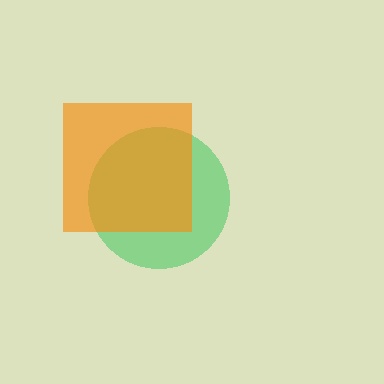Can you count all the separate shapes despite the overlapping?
Yes, there are 2 separate shapes.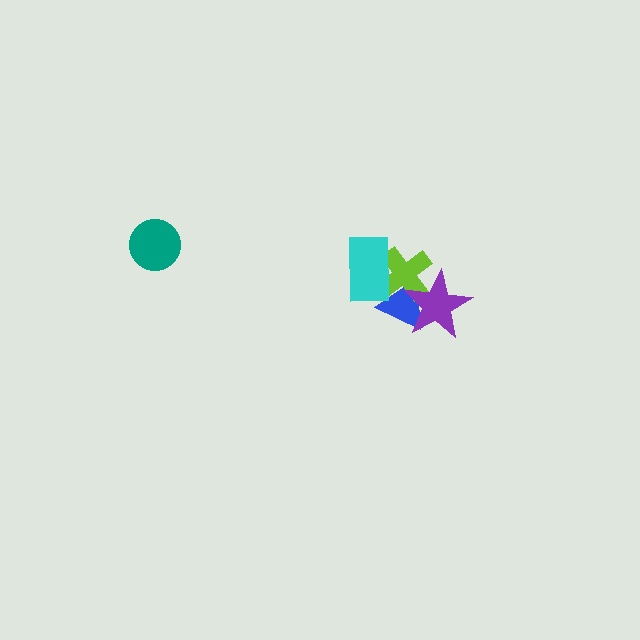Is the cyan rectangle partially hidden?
No, no other shape covers it.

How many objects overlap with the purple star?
2 objects overlap with the purple star.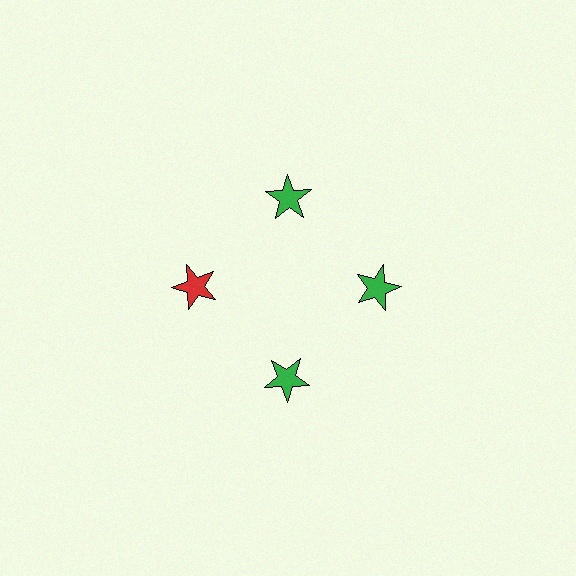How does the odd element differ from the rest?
It has a different color: red instead of green.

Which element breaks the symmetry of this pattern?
The red star at roughly the 9 o'clock position breaks the symmetry. All other shapes are green stars.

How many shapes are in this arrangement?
There are 4 shapes arranged in a ring pattern.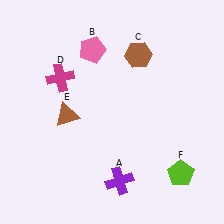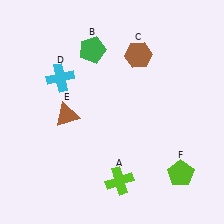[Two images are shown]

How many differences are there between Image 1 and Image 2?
There are 3 differences between the two images.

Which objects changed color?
A changed from purple to lime. B changed from pink to green. D changed from magenta to cyan.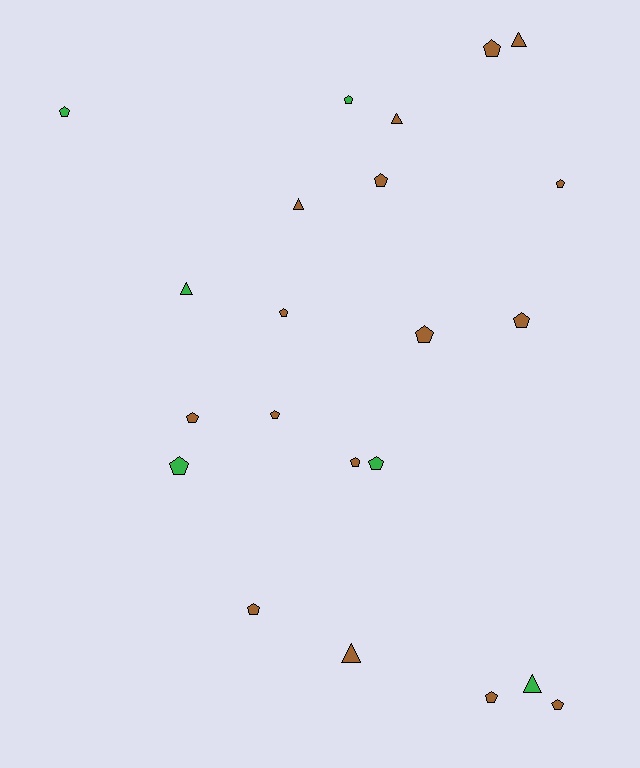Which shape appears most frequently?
Pentagon, with 16 objects.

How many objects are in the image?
There are 22 objects.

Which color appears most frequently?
Brown, with 16 objects.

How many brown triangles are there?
There are 4 brown triangles.